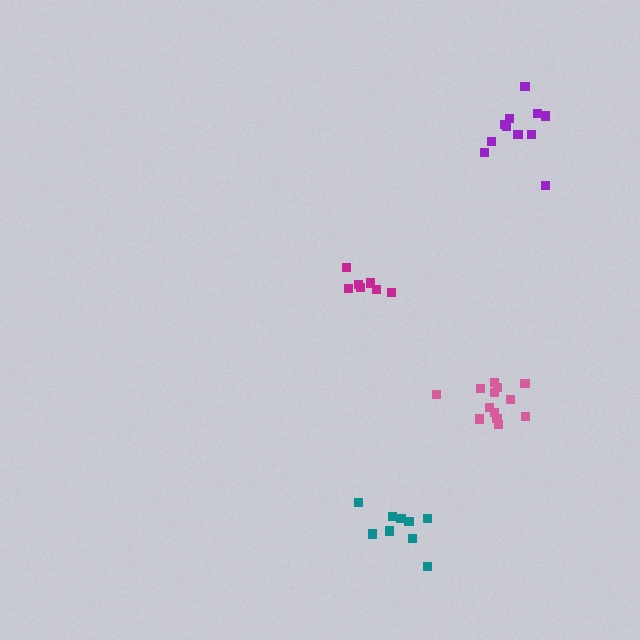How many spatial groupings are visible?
There are 4 spatial groupings.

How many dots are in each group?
Group 1: 13 dots, Group 2: 11 dots, Group 3: 9 dots, Group 4: 7 dots (40 total).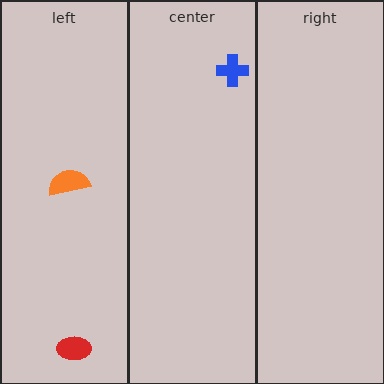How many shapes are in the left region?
2.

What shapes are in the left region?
The red ellipse, the orange semicircle.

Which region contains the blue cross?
The center region.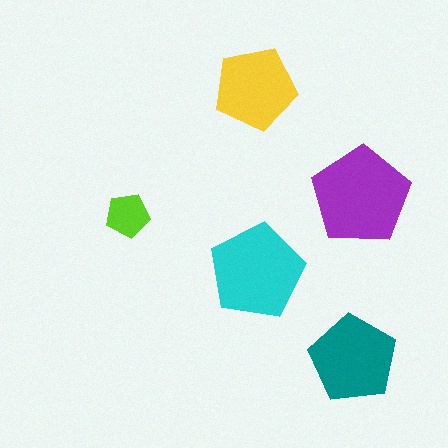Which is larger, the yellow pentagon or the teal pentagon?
The teal one.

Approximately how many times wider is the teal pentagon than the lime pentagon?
About 2 times wider.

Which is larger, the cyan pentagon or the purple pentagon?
The purple one.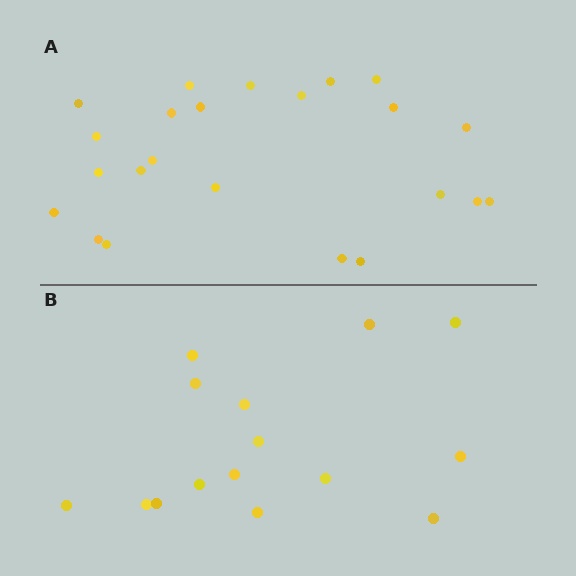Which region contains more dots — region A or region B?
Region A (the top region) has more dots.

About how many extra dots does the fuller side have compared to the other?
Region A has roughly 8 or so more dots than region B.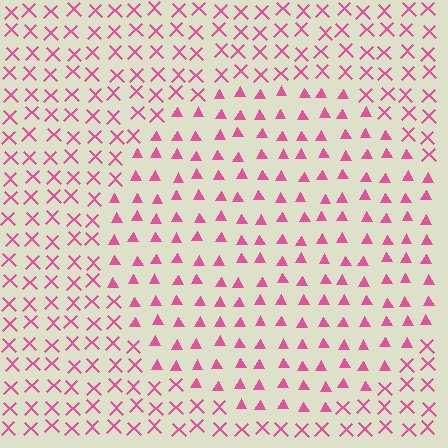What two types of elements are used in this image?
The image uses triangles inside the circle region and X marks outside it.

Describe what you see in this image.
The image is filled with small pink elements arranged in a uniform grid. A circle-shaped region contains triangles, while the surrounding area contains X marks. The boundary is defined purely by the change in element shape.